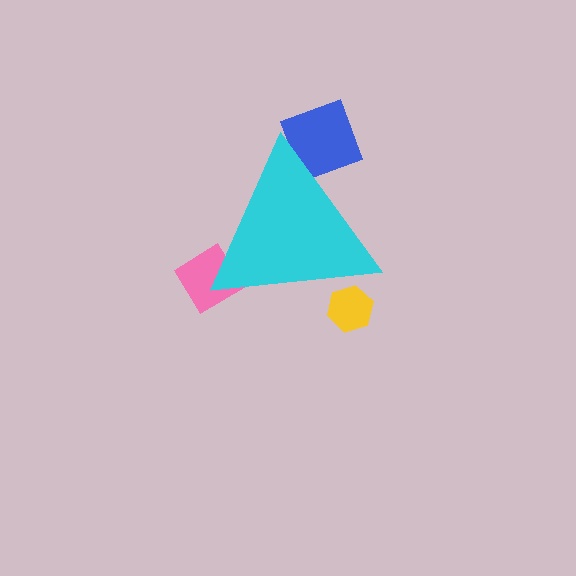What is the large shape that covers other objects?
A cyan triangle.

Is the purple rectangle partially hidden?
Yes, the purple rectangle is partially hidden behind the cyan triangle.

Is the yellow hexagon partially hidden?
Yes, the yellow hexagon is partially hidden behind the cyan triangle.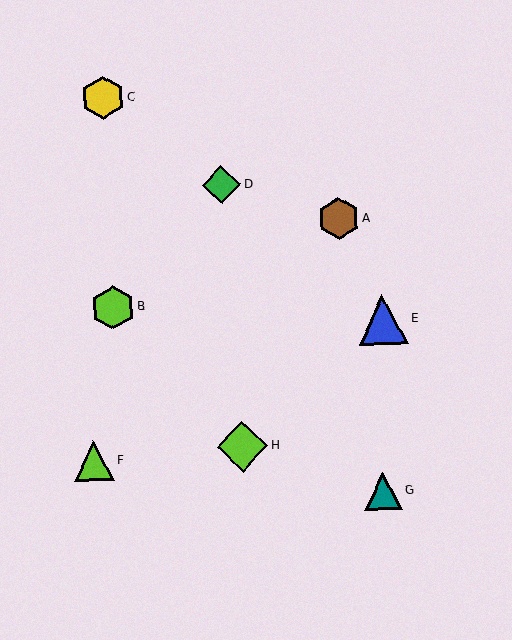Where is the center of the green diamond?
The center of the green diamond is at (221, 185).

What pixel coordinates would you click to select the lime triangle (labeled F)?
Click at (94, 461) to select the lime triangle F.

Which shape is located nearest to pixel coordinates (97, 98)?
The yellow hexagon (labeled C) at (103, 98) is nearest to that location.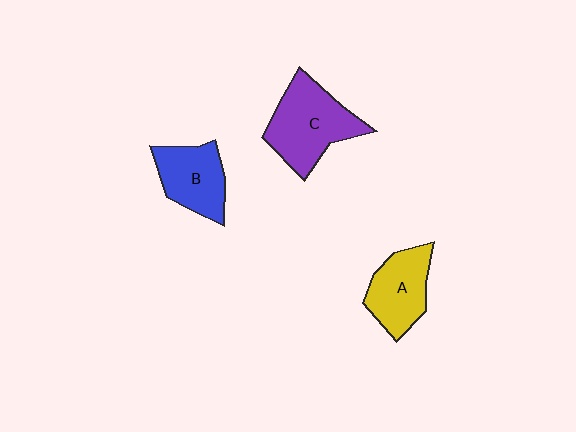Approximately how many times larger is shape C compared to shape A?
Approximately 1.4 times.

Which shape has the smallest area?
Shape B (blue).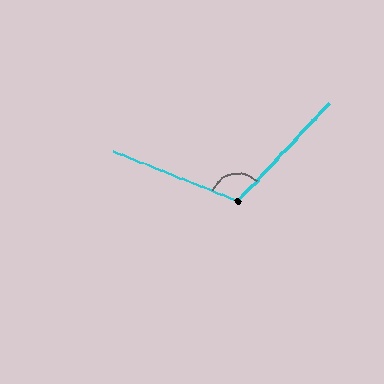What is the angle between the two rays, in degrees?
Approximately 111 degrees.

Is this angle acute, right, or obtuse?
It is obtuse.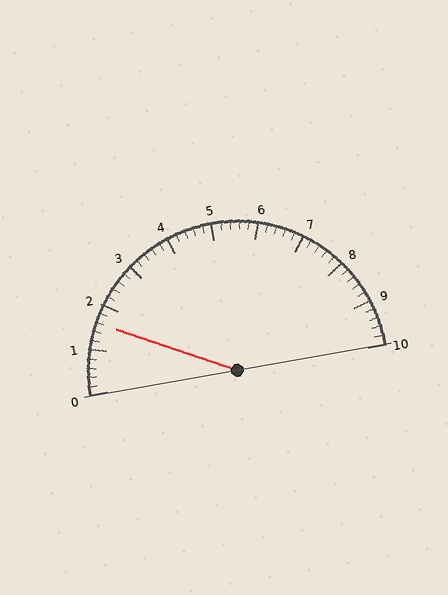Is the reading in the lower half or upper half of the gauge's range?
The reading is in the lower half of the range (0 to 10).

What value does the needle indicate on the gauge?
The needle indicates approximately 1.6.